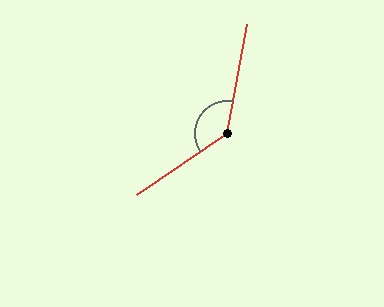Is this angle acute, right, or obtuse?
It is obtuse.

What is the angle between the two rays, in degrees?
Approximately 135 degrees.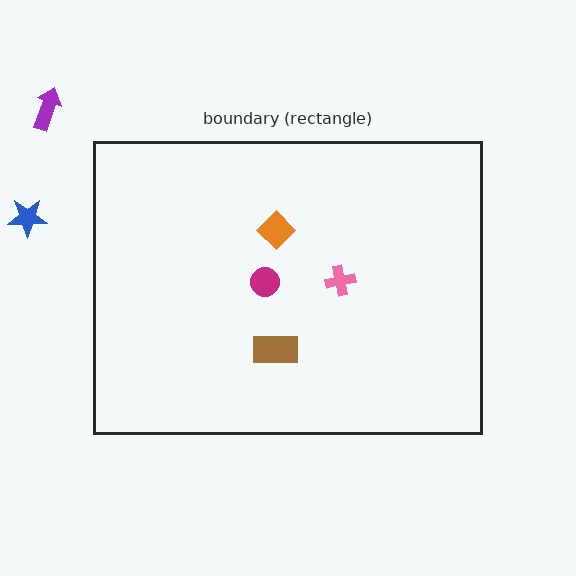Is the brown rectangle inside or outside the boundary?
Inside.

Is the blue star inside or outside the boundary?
Outside.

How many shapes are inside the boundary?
4 inside, 2 outside.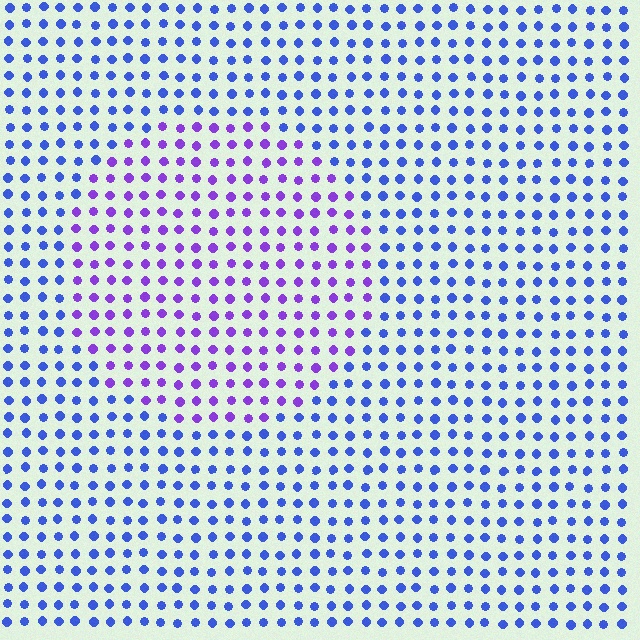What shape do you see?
I see a circle.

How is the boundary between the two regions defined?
The boundary is defined purely by a slight shift in hue (about 42 degrees). Spacing, size, and orientation are identical on both sides.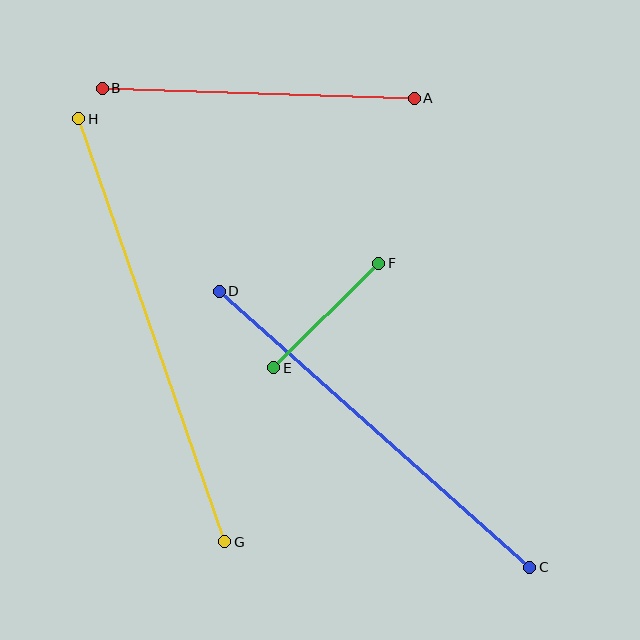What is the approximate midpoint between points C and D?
The midpoint is at approximately (374, 429) pixels.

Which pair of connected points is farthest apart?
Points G and H are farthest apart.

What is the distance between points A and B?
The distance is approximately 312 pixels.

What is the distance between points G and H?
The distance is approximately 448 pixels.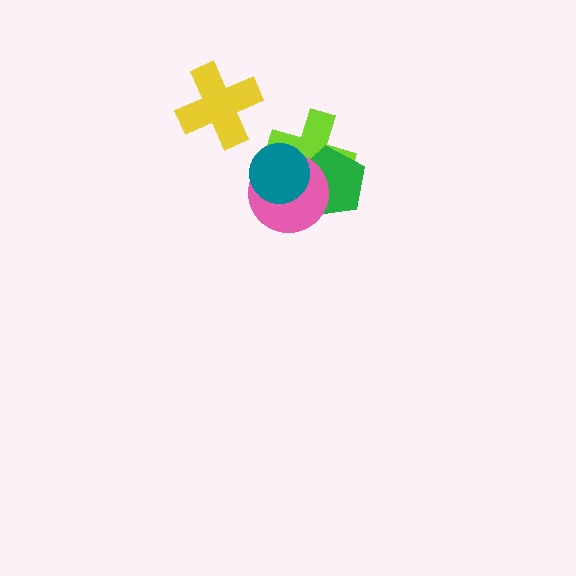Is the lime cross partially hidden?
Yes, it is partially covered by another shape.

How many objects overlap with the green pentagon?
3 objects overlap with the green pentagon.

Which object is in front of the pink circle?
The teal circle is in front of the pink circle.